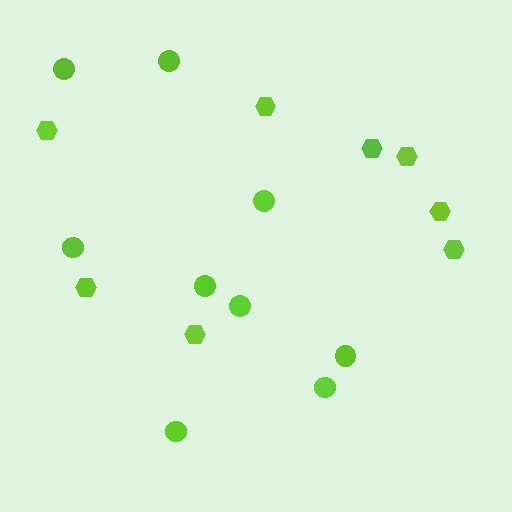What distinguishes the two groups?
There are 2 groups: one group of circles (9) and one group of hexagons (8).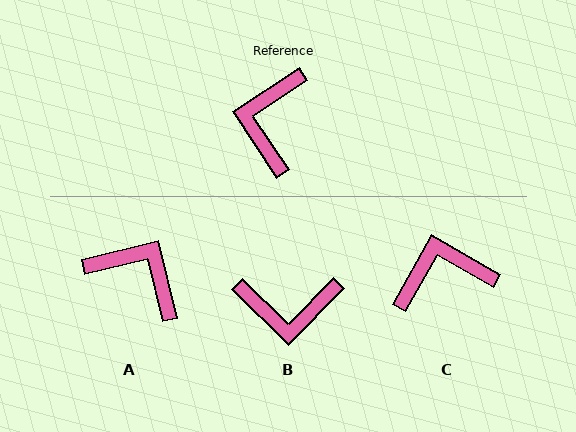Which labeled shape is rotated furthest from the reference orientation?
A, about 110 degrees away.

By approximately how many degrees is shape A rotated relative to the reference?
Approximately 110 degrees clockwise.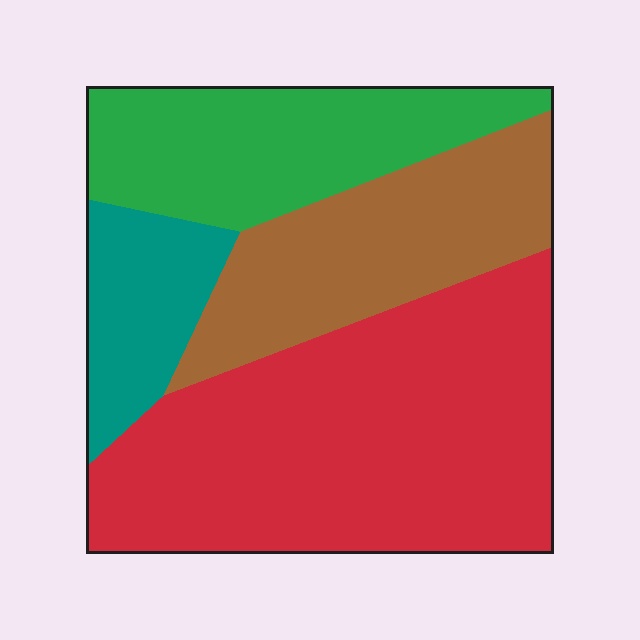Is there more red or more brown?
Red.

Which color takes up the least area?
Teal, at roughly 10%.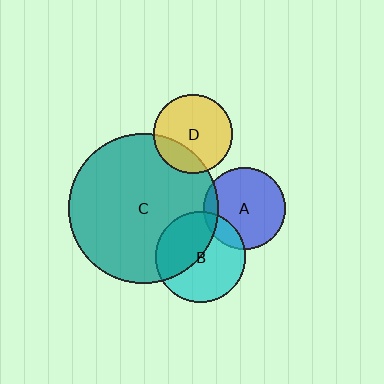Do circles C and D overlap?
Yes.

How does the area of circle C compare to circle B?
Approximately 2.7 times.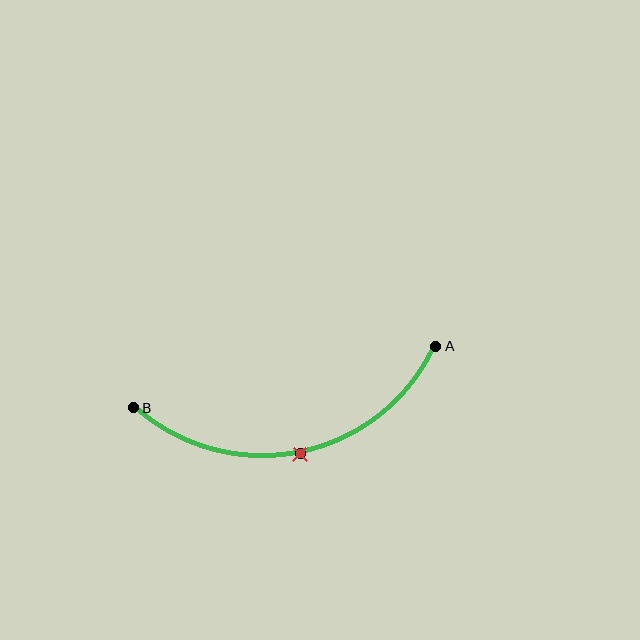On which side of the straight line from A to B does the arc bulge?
The arc bulges below the straight line connecting A and B.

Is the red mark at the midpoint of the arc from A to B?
Yes. The red mark lies on the arc at equal arc-length from both A and B — it is the arc midpoint.